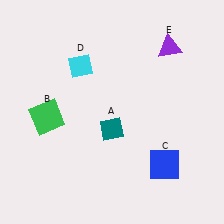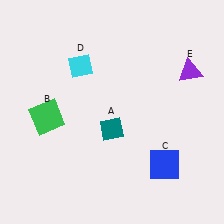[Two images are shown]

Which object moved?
The purple triangle (E) moved down.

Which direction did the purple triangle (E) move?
The purple triangle (E) moved down.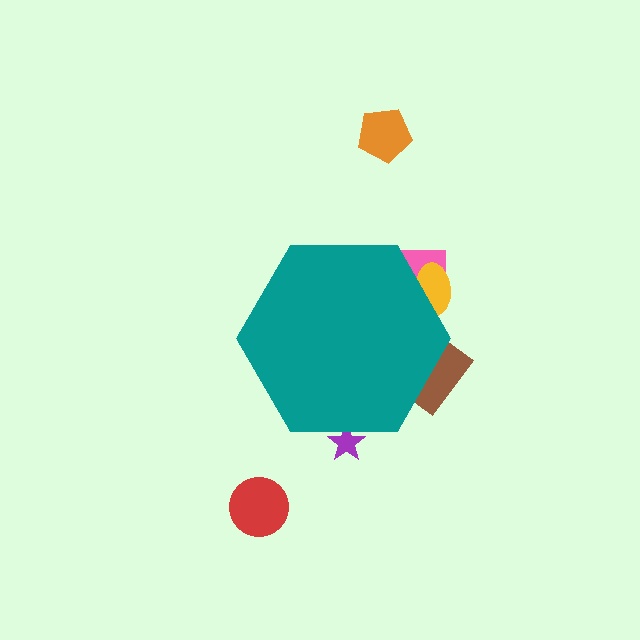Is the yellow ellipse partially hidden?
Yes, the yellow ellipse is partially hidden behind the teal hexagon.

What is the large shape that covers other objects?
A teal hexagon.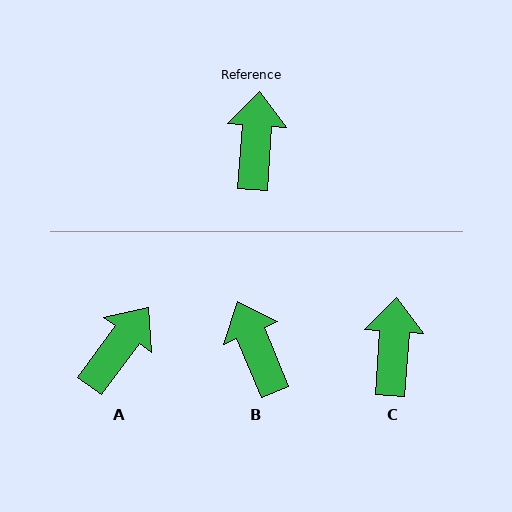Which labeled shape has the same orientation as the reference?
C.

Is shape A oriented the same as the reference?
No, it is off by about 33 degrees.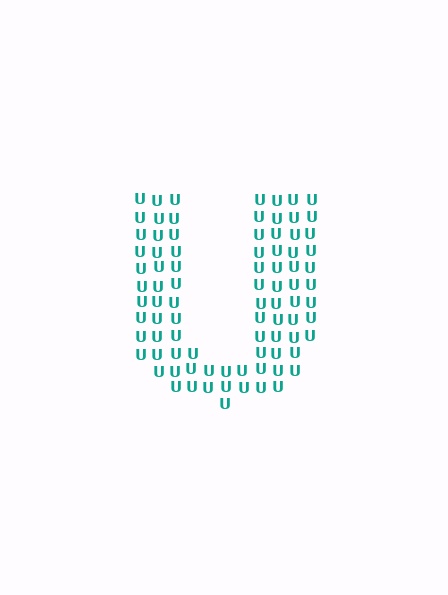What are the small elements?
The small elements are letter U's.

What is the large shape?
The large shape is the letter U.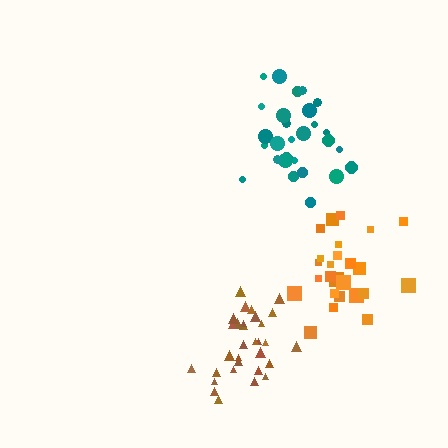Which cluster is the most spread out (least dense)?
Orange.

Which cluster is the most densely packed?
Brown.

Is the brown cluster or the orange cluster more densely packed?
Brown.